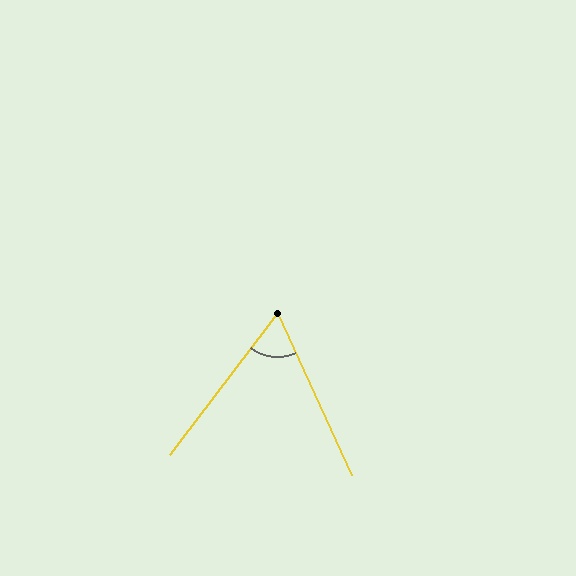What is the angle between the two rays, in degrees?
Approximately 62 degrees.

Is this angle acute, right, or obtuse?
It is acute.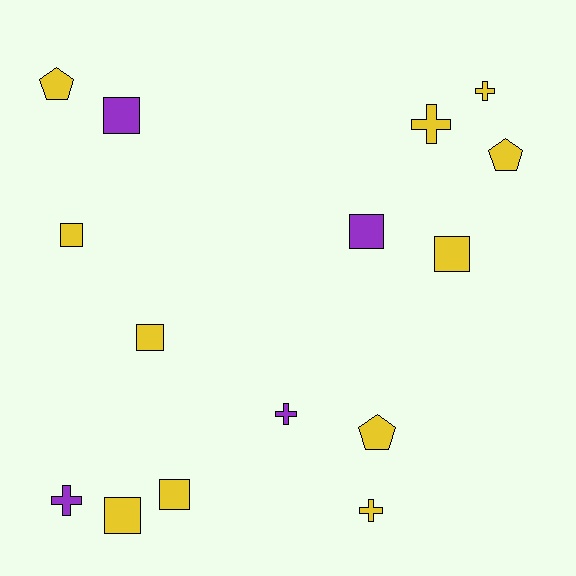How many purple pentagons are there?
There are no purple pentagons.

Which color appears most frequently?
Yellow, with 11 objects.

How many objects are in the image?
There are 15 objects.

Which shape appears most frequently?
Square, with 7 objects.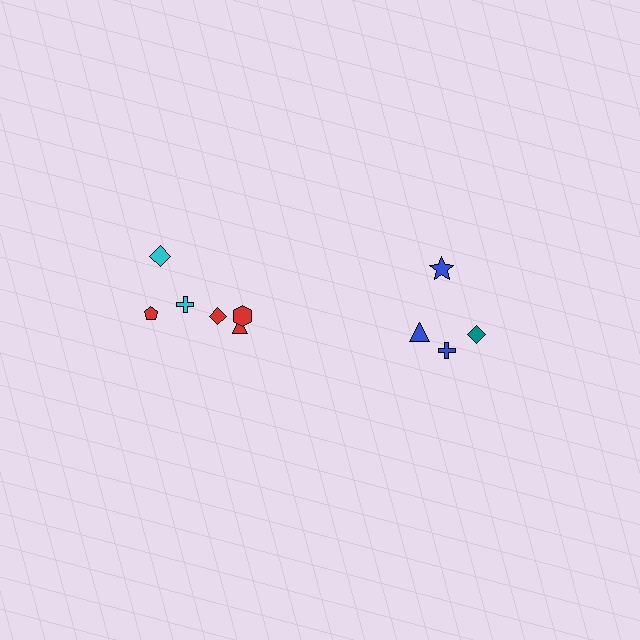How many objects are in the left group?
There are 6 objects.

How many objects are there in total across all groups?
There are 10 objects.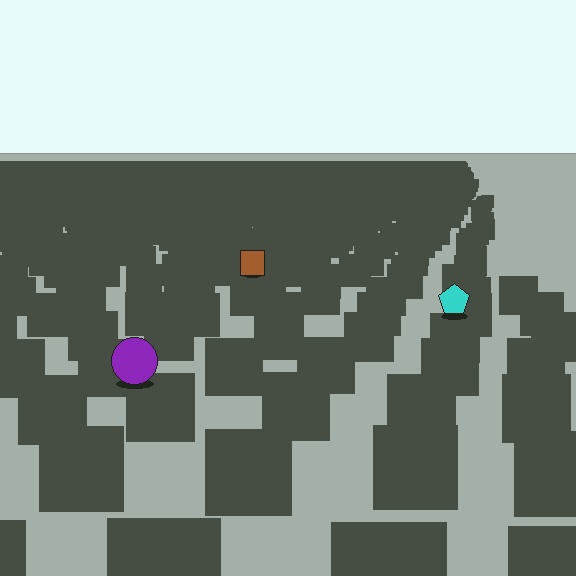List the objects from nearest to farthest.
From nearest to farthest: the purple circle, the cyan pentagon, the brown square.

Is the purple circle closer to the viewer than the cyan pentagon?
Yes. The purple circle is closer — you can tell from the texture gradient: the ground texture is coarser near it.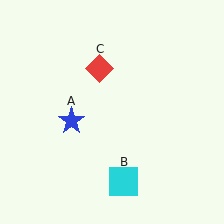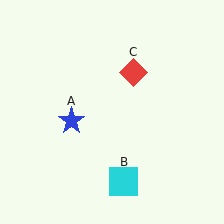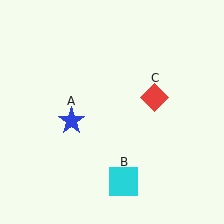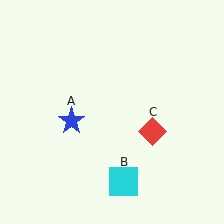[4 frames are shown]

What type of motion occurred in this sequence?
The red diamond (object C) rotated clockwise around the center of the scene.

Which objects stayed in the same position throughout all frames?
Blue star (object A) and cyan square (object B) remained stationary.